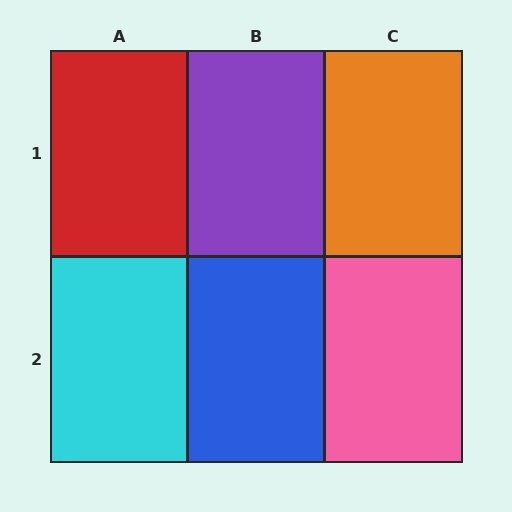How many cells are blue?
1 cell is blue.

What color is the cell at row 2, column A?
Cyan.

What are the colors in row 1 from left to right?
Red, purple, orange.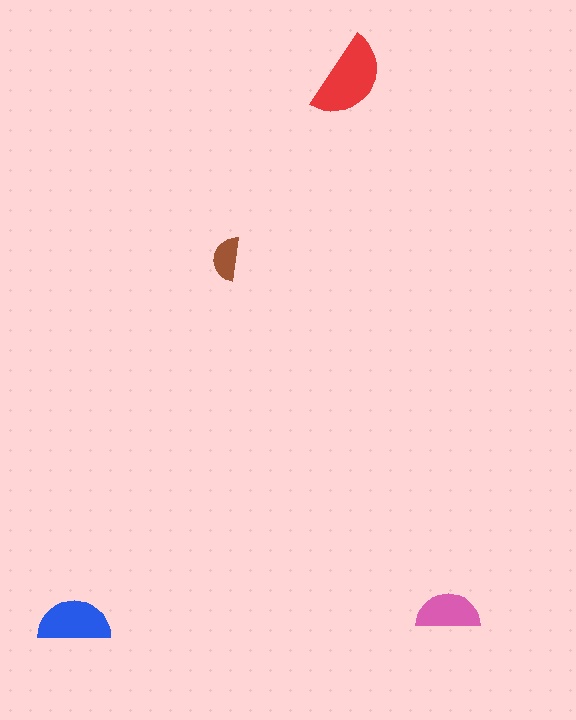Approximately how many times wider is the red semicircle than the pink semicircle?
About 1.5 times wider.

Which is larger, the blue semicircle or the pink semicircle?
The blue one.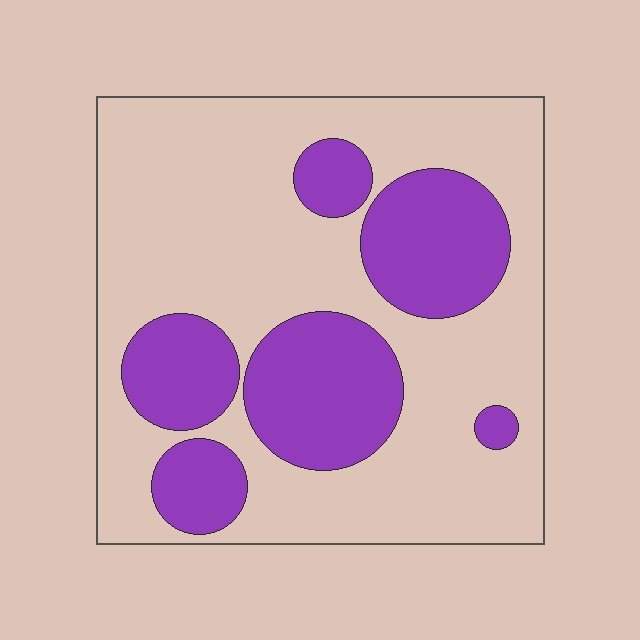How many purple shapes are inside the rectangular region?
6.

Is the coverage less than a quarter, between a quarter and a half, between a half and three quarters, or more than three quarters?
Between a quarter and a half.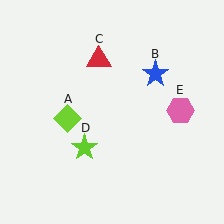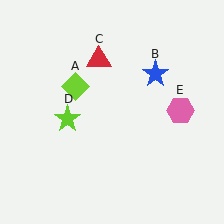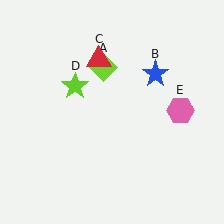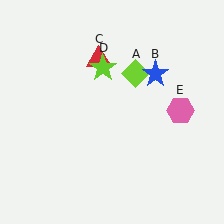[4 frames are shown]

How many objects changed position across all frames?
2 objects changed position: lime diamond (object A), lime star (object D).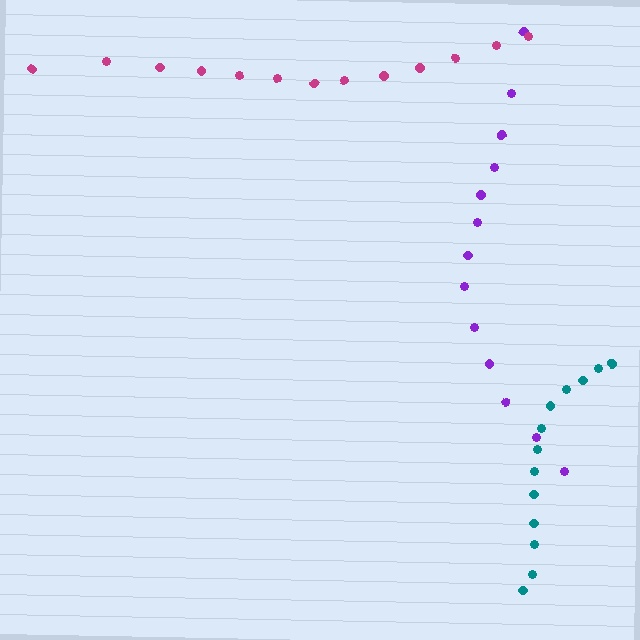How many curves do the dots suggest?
There are 3 distinct paths.